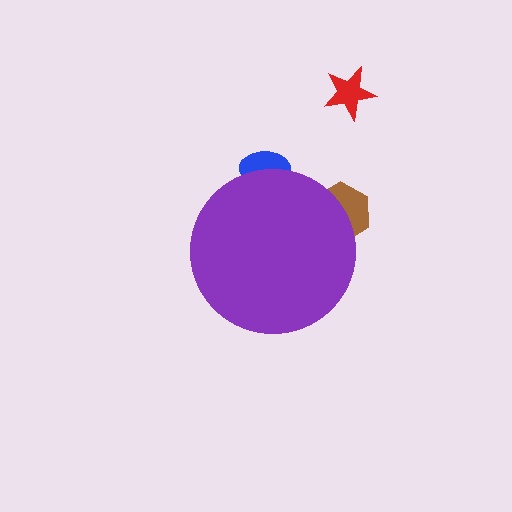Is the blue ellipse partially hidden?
Yes, the blue ellipse is partially hidden behind the purple circle.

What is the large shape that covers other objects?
A purple circle.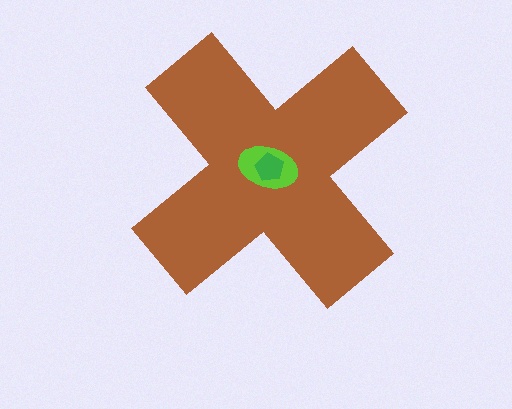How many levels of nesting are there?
3.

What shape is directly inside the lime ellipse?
The green pentagon.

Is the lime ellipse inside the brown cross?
Yes.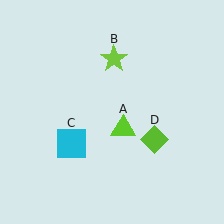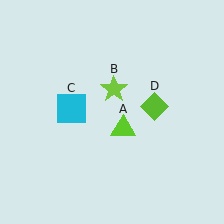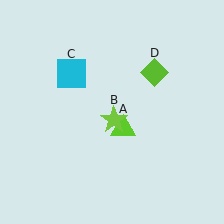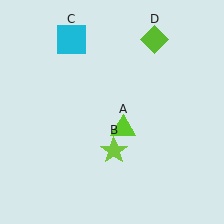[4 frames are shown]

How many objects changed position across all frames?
3 objects changed position: lime star (object B), cyan square (object C), lime diamond (object D).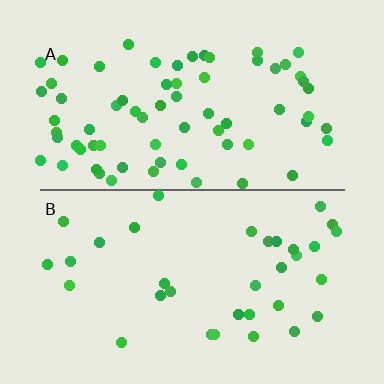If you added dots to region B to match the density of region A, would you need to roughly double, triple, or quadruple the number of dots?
Approximately double.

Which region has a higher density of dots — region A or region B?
A (the top).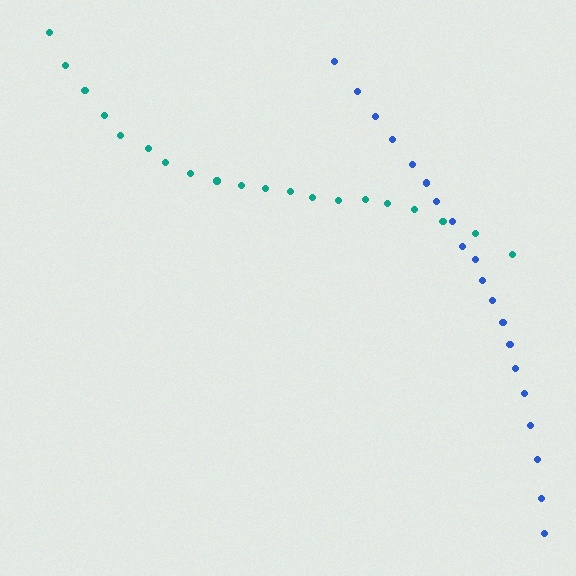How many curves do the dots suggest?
There are 2 distinct paths.